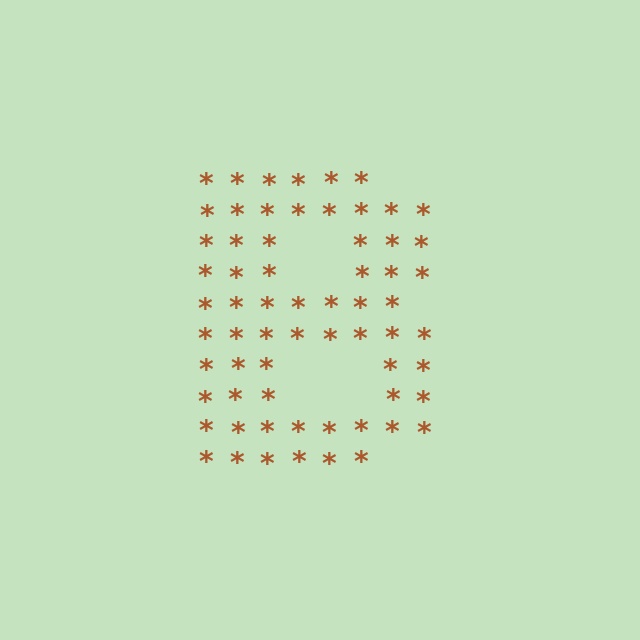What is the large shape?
The large shape is the letter B.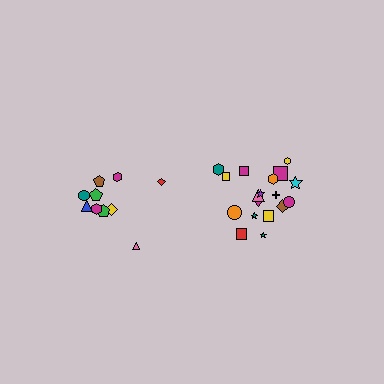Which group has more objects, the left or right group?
The right group.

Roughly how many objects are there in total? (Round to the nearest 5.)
Roughly 30 objects in total.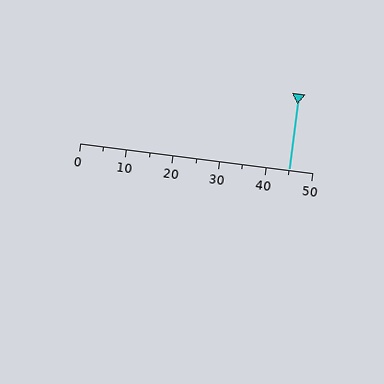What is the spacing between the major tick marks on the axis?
The major ticks are spaced 10 apart.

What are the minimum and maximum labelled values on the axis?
The axis runs from 0 to 50.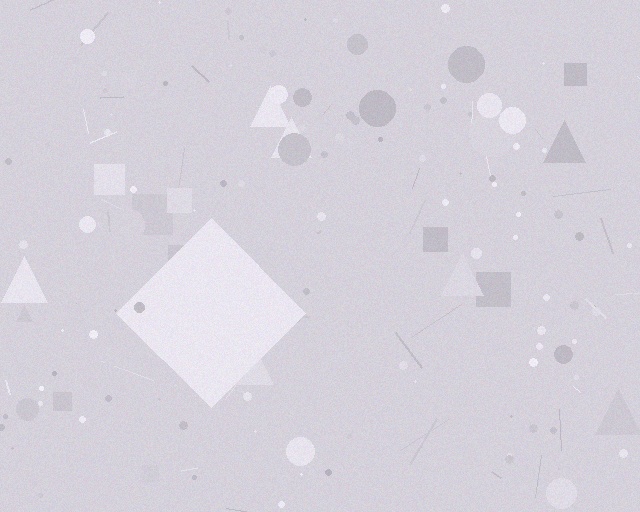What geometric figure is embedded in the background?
A diamond is embedded in the background.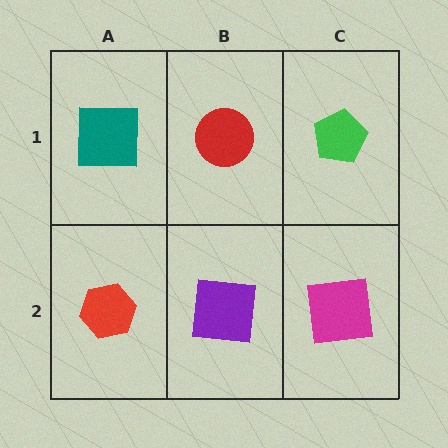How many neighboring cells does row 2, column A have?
2.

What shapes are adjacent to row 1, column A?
A red hexagon (row 2, column A), a red circle (row 1, column B).